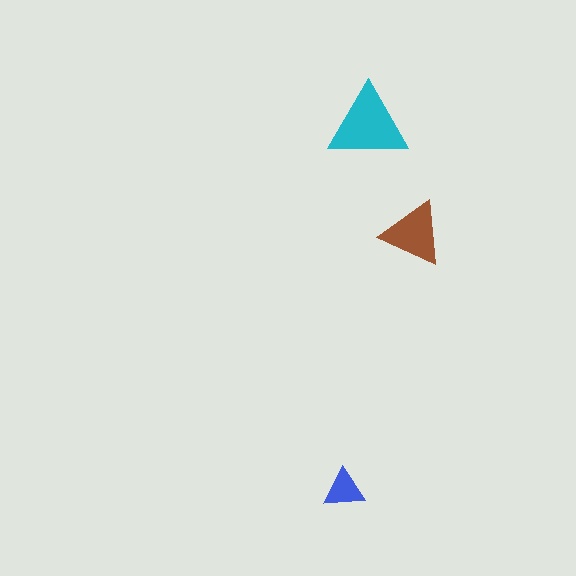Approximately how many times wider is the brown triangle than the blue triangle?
About 1.5 times wider.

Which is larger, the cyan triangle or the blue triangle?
The cyan one.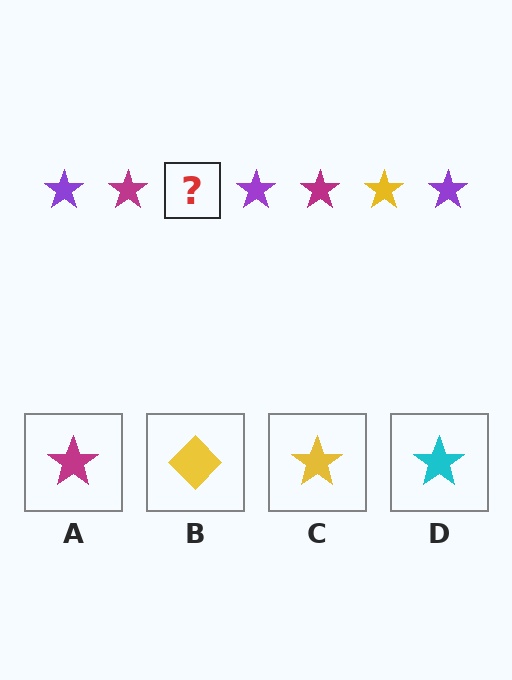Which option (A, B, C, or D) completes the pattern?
C.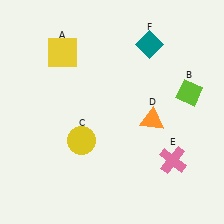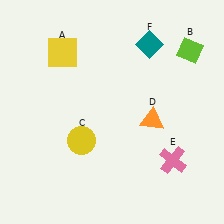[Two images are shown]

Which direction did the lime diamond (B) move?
The lime diamond (B) moved up.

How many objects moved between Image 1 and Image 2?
1 object moved between the two images.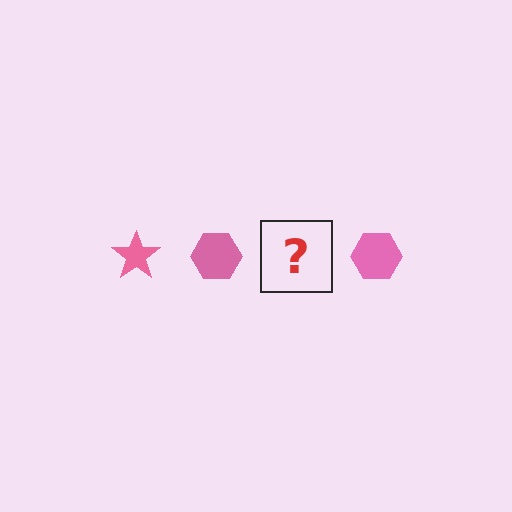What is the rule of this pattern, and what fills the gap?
The rule is that the pattern cycles through star, hexagon shapes in pink. The gap should be filled with a pink star.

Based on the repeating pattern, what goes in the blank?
The blank should be a pink star.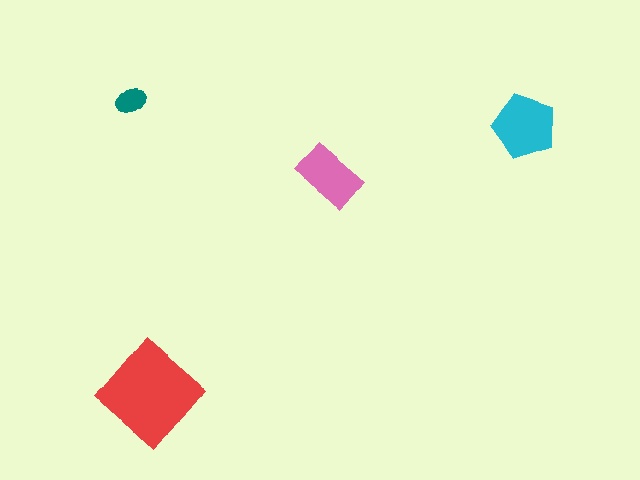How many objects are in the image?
There are 4 objects in the image.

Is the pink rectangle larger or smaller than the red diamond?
Smaller.